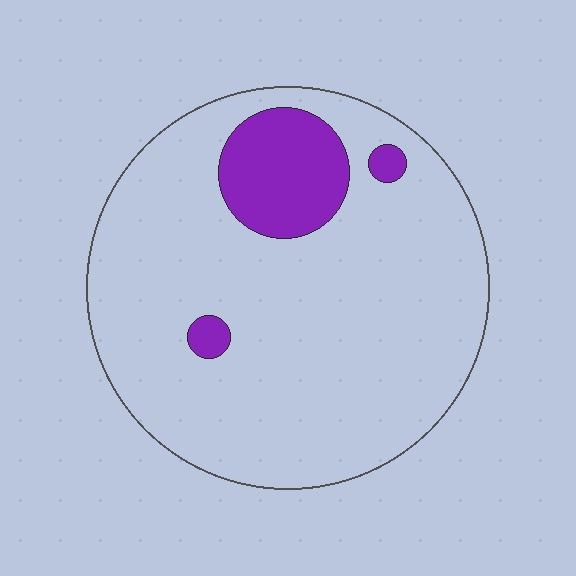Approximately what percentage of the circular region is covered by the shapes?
Approximately 15%.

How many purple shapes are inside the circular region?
3.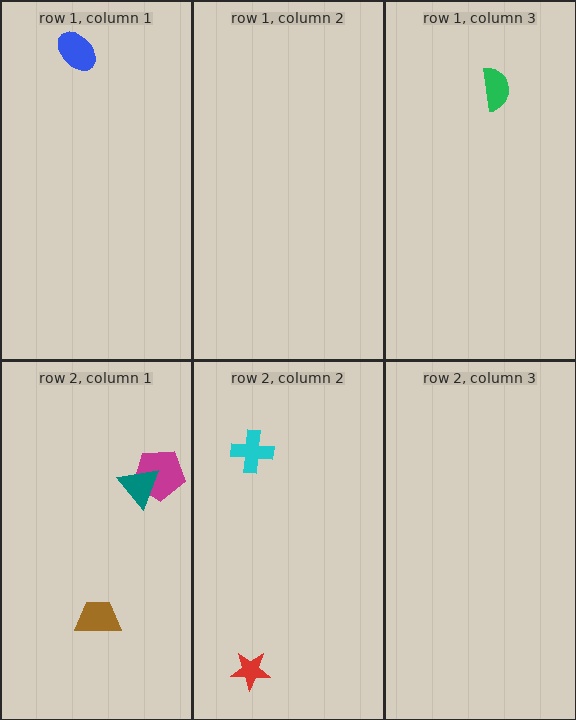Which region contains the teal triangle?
The row 2, column 1 region.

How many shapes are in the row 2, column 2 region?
2.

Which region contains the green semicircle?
The row 1, column 3 region.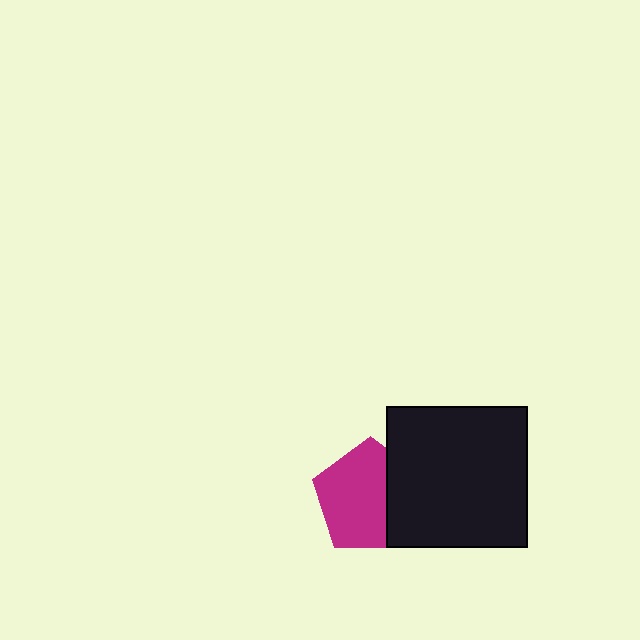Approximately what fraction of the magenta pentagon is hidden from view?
Roughly 32% of the magenta pentagon is hidden behind the black square.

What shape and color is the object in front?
The object in front is a black square.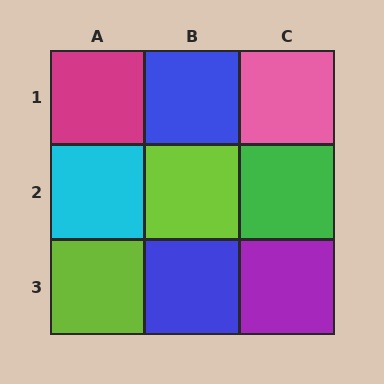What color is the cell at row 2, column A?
Cyan.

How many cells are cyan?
1 cell is cyan.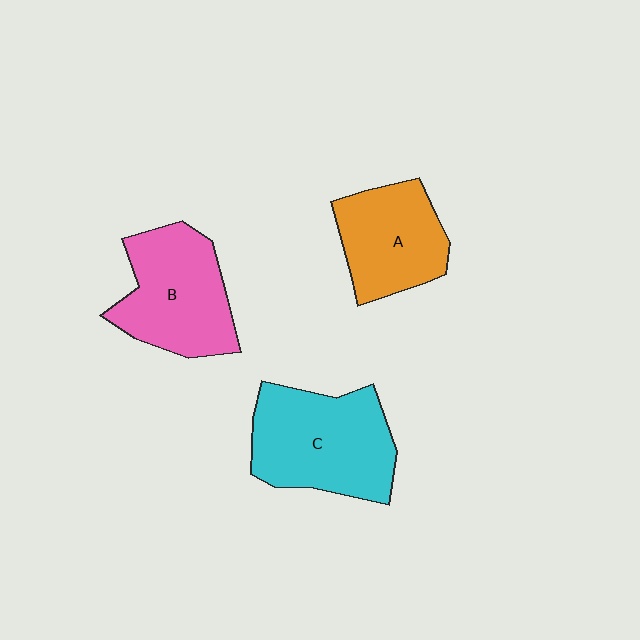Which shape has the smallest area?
Shape A (orange).